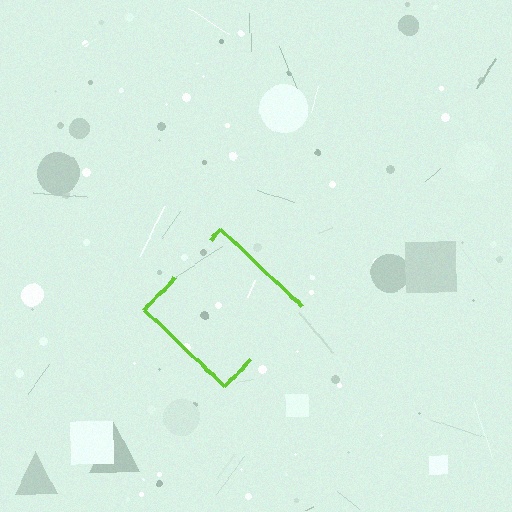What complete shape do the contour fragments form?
The contour fragments form a diamond.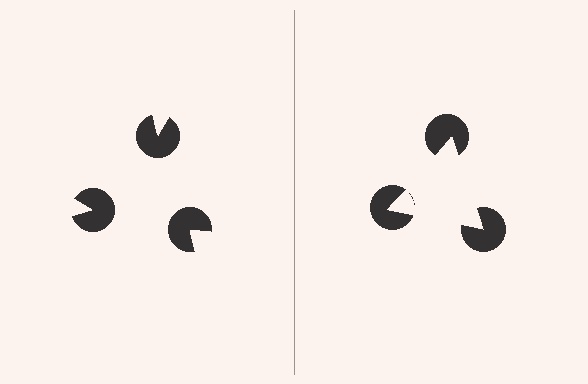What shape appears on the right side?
An illusory triangle.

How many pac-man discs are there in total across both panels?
6 — 3 on each side.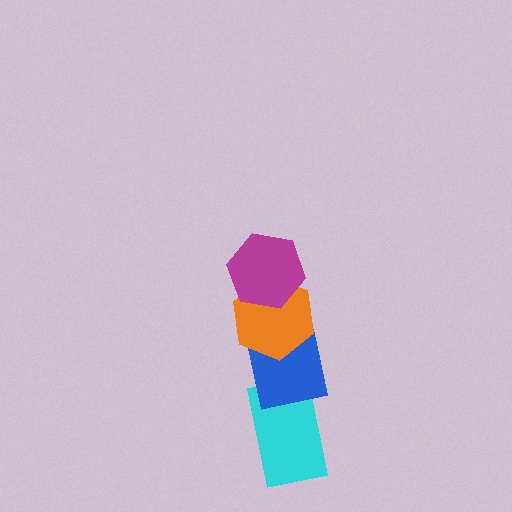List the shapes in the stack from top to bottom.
From top to bottom: the magenta hexagon, the orange hexagon, the blue square, the cyan rectangle.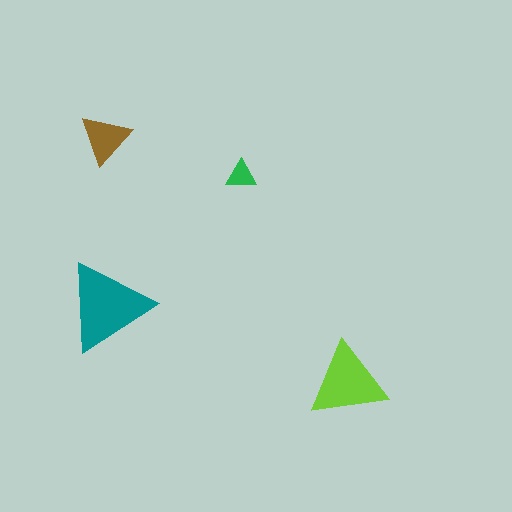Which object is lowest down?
The lime triangle is bottommost.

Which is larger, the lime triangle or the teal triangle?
The teal one.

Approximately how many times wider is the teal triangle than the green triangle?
About 3 times wider.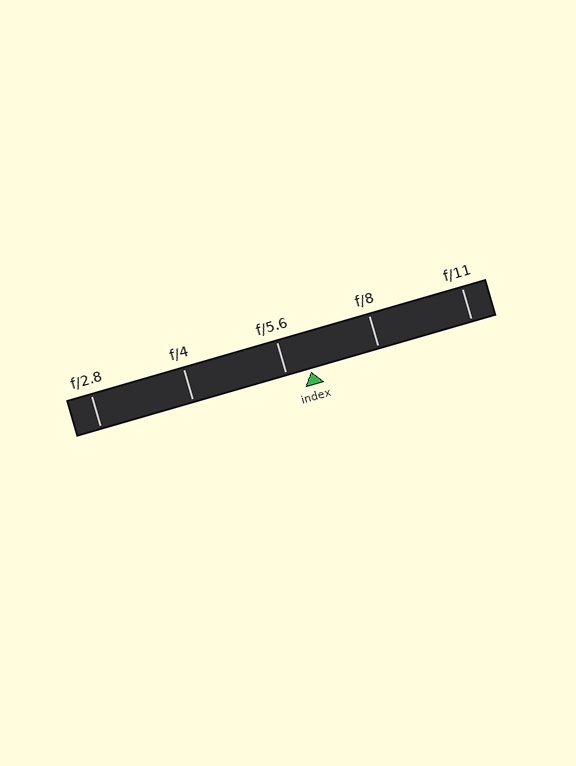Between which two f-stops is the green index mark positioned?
The index mark is between f/5.6 and f/8.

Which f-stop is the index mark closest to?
The index mark is closest to f/5.6.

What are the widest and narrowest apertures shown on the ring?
The widest aperture shown is f/2.8 and the narrowest is f/11.